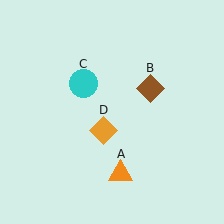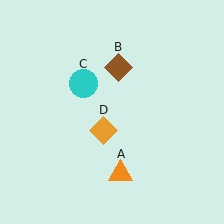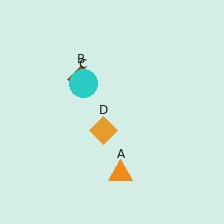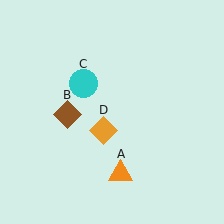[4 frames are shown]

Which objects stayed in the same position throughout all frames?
Orange triangle (object A) and cyan circle (object C) and orange diamond (object D) remained stationary.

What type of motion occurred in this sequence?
The brown diamond (object B) rotated counterclockwise around the center of the scene.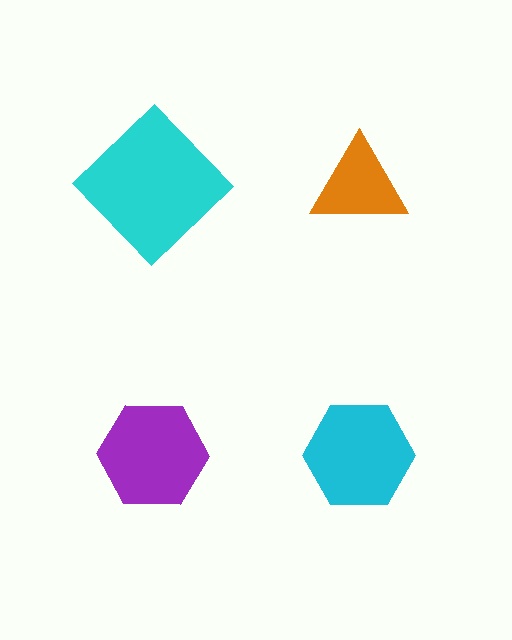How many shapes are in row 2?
2 shapes.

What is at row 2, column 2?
A cyan hexagon.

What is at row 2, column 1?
A purple hexagon.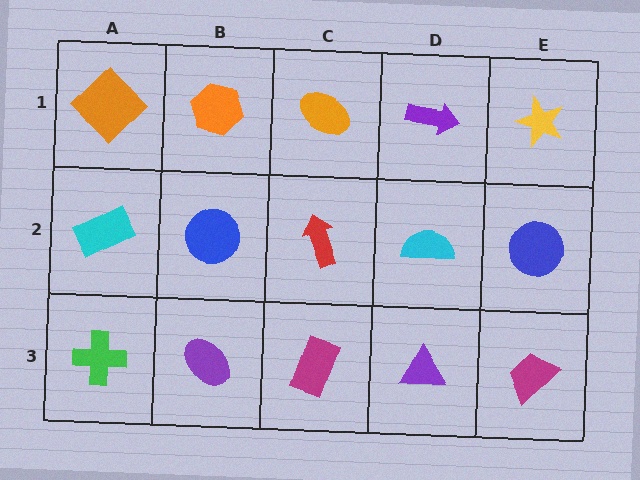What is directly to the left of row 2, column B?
A cyan rectangle.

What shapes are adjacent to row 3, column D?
A cyan semicircle (row 2, column D), a magenta rectangle (row 3, column C), a magenta trapezoid (row 3, column E).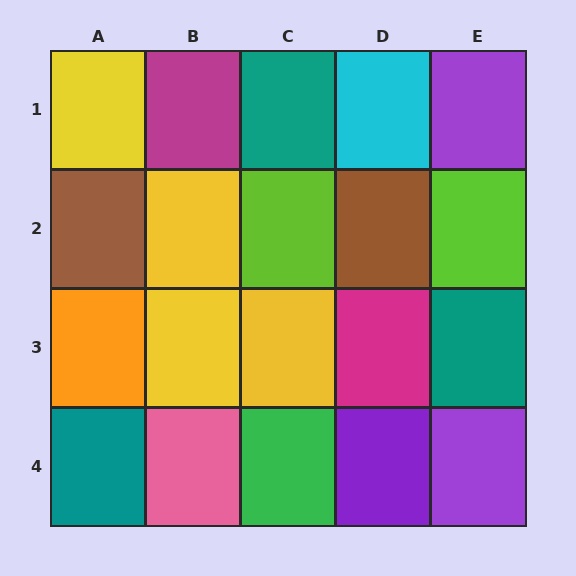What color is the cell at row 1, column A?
Yellow.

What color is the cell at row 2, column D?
Brown.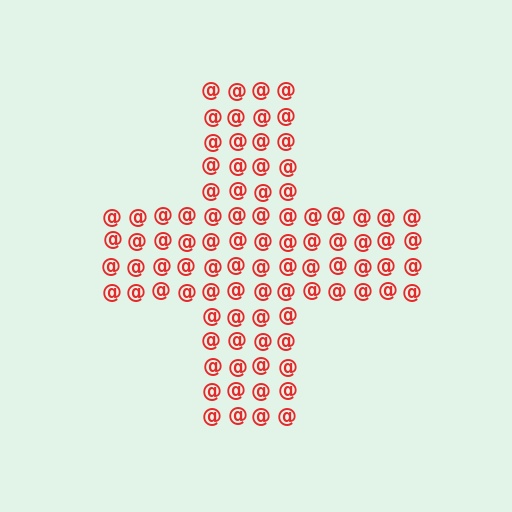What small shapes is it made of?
It is made of small at signs.